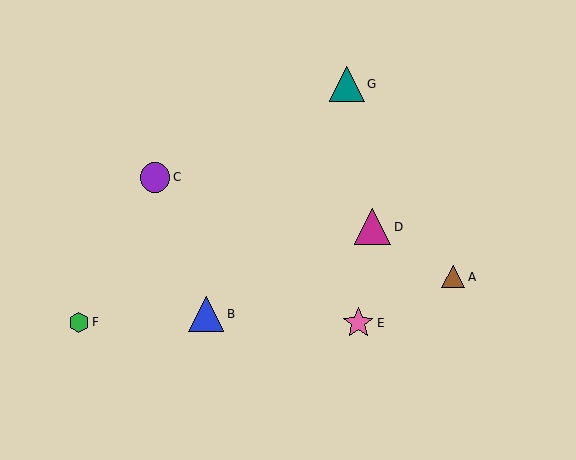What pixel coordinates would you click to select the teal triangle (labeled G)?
Click at (347, 84) to select the teal triangle G.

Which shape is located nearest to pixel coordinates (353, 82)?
The teal triangle (labeled G) at (347, 84) is nearest to that location.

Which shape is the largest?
The magenta triangle (labeled D) is the largest.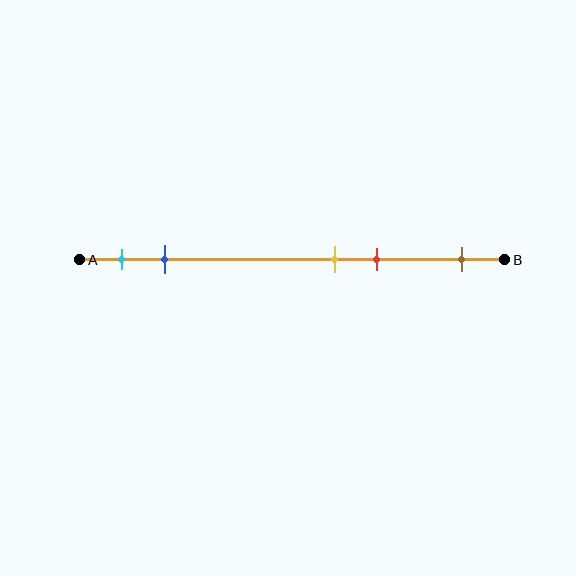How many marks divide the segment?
There are 5 marks dividing the segment.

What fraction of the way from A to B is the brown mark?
The brown mark is approximately 90% (0.9) of the way from A to B.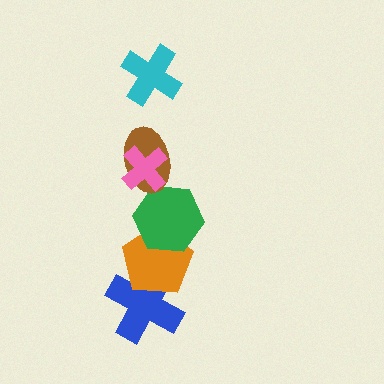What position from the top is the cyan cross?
The cyan cross is 1st from the top.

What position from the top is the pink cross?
The pink cross is 2nd from the top.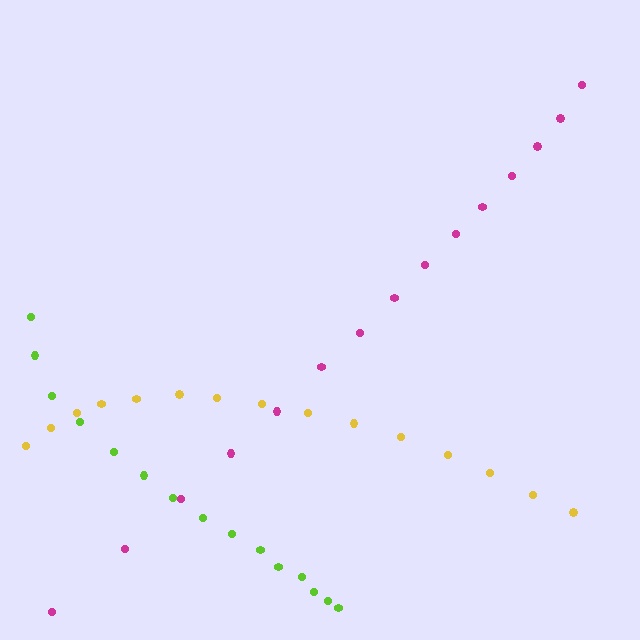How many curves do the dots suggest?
There are 3 distinct paths.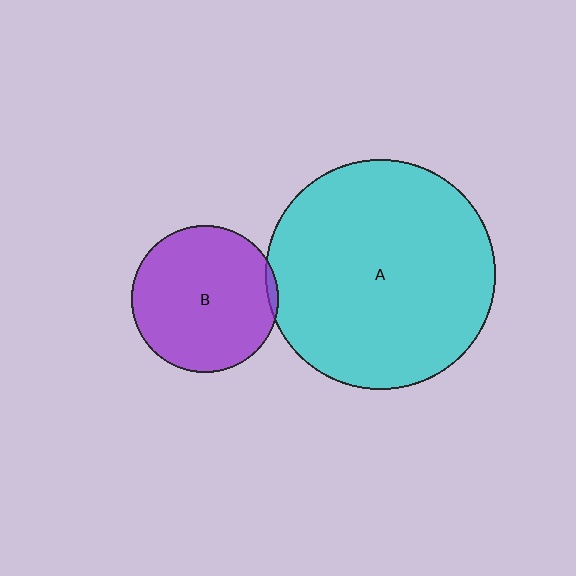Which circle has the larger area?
Circle A (cyan).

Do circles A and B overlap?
Yes.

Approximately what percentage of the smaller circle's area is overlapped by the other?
Approximately 5%.